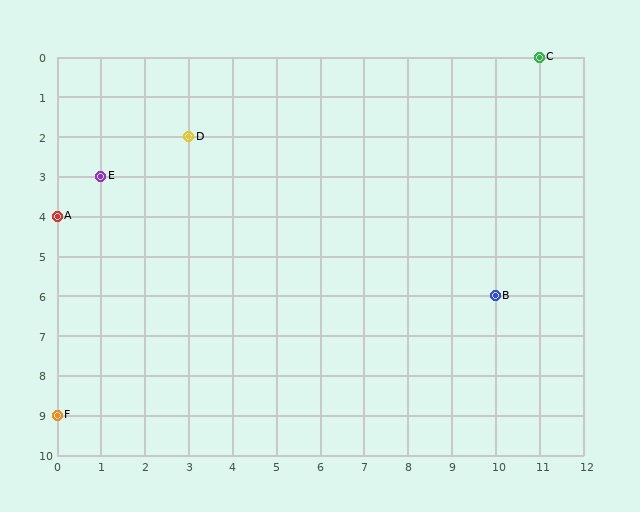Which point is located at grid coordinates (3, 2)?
Point D is at (3, 2).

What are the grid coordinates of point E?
Point E is at grid coordinates (1, 3).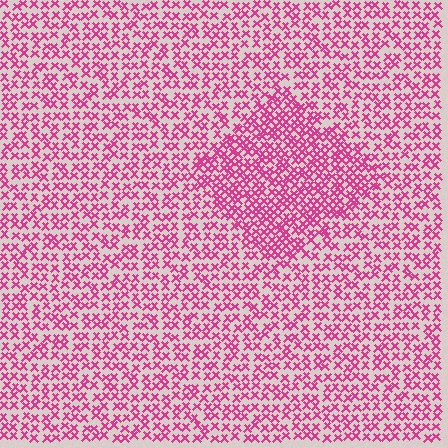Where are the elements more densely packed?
The elements are more densely packed inside the diamond boundary.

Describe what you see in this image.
The image contains small magenta elements arranged at two different densities. A diamond-shaped region is visible where the elements are more densely packed than the surrounding area.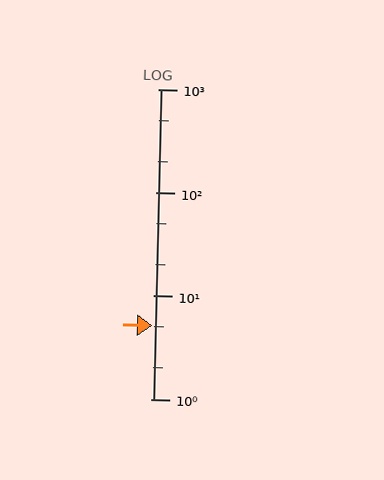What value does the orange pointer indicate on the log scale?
The pointer indicates approximately 5.2.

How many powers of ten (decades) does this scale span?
The scale spans 3 decades, from 1 to 1000.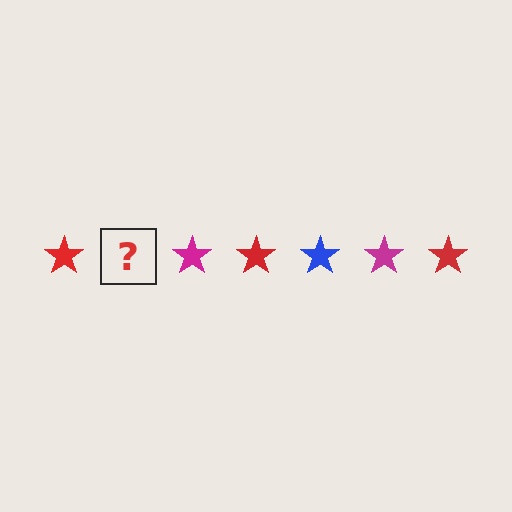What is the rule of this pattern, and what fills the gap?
The rule is that the pattern cycles through red, blue, magenta stars. The gap should be filled with a blue star.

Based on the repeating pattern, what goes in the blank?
The blank should be a blue star.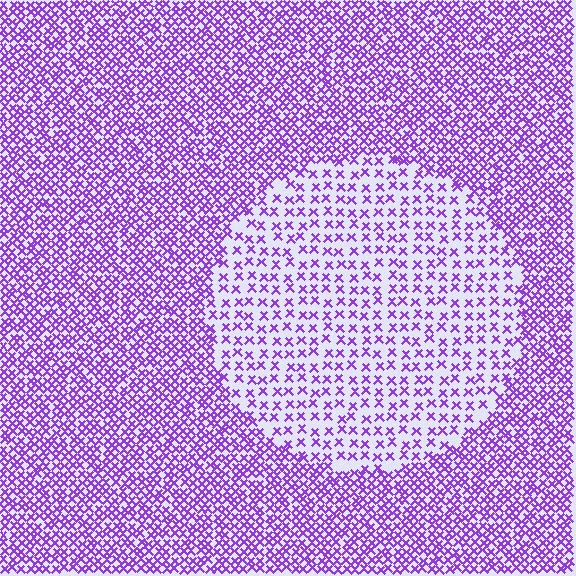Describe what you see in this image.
The image contains small purple elements arranged at two different densities. A circle-shaped region is visible where the elements are less densely packed than the surrounding area.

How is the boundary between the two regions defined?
The boundary is defined by a change in element density (approximately 2.3x ratio). All elements are the same color, size, and shape.